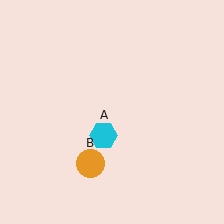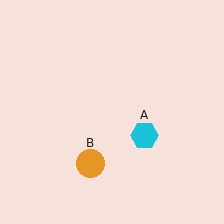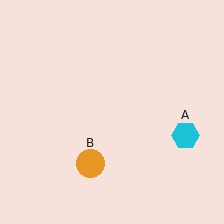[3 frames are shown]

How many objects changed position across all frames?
1 object changed position: cyan hexagon (object A).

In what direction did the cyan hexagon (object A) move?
The cyan hexagon (object A) moved right.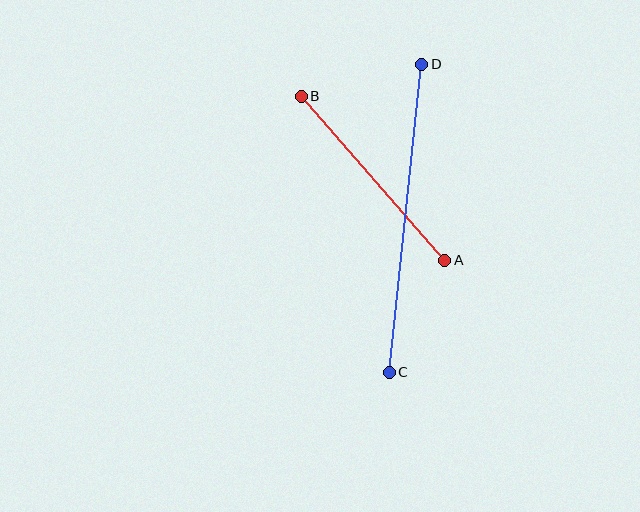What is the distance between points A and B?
The distance is approximately 218 pixels.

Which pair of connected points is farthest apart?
Points C and D are farthest apart.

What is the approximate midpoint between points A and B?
The midpoint is at approximately (373, 178) pixels.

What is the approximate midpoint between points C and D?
The midpoint is at approximately (405, 218) pixels.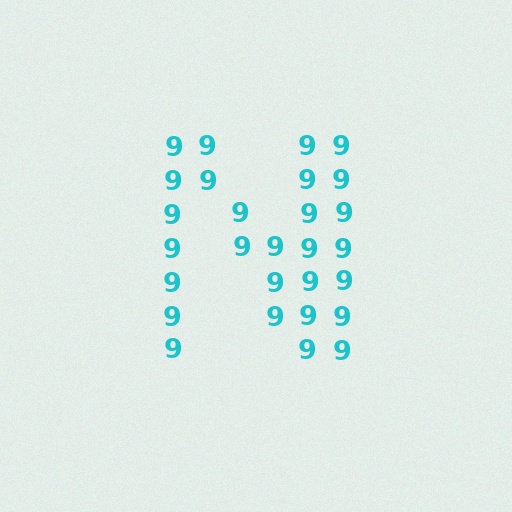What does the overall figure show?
The overall figure shows the letter N.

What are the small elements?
The small elements are digit 9's.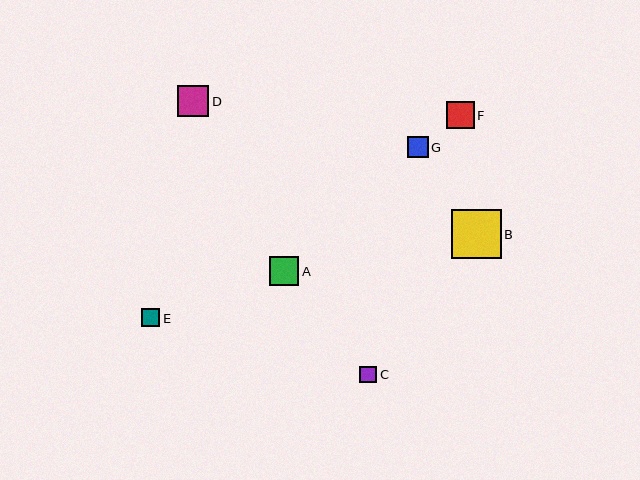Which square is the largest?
Square B is the largest with a size of approximately 50 pixels.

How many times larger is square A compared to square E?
Square A is approximately 1.6 times the size of square E.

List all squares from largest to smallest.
From largest to smallest: B, D, A, F, G, E, C.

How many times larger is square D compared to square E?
Square D is approximately 1.7 times the size of square E.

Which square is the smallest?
Square C is the smallest with a size of approximately 17 pixels.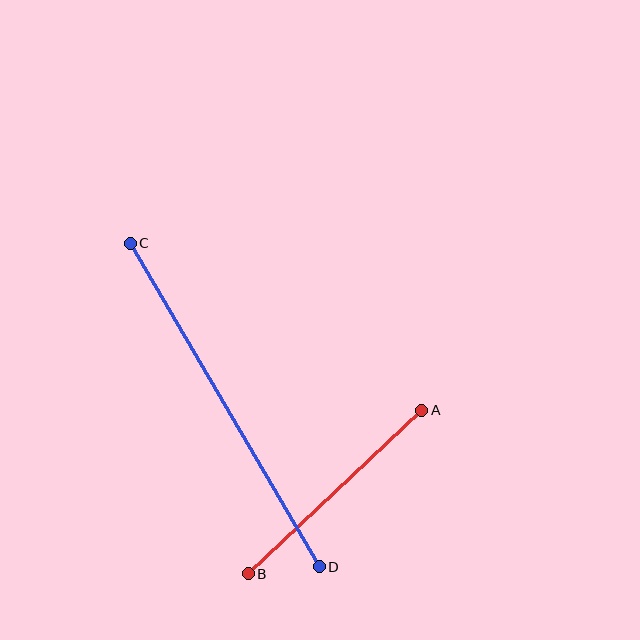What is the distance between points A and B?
The distance is approximately 239 pixels.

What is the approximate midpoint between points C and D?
The midpoint is at approximately (225, 405) pixels.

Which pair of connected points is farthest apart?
Points C and D are farthest apart.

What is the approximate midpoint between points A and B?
The midpoint is at approximately (335, 492) pixels.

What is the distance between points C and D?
The distance is approximately 375 pixels.